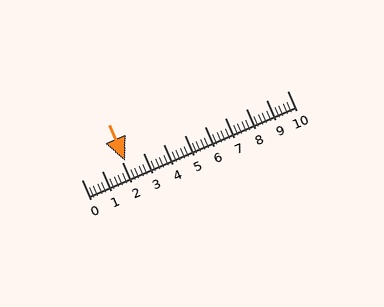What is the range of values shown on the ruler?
The ruler shows values from 0 to 10.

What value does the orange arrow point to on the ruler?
The orange arrow points to approximately 2.1.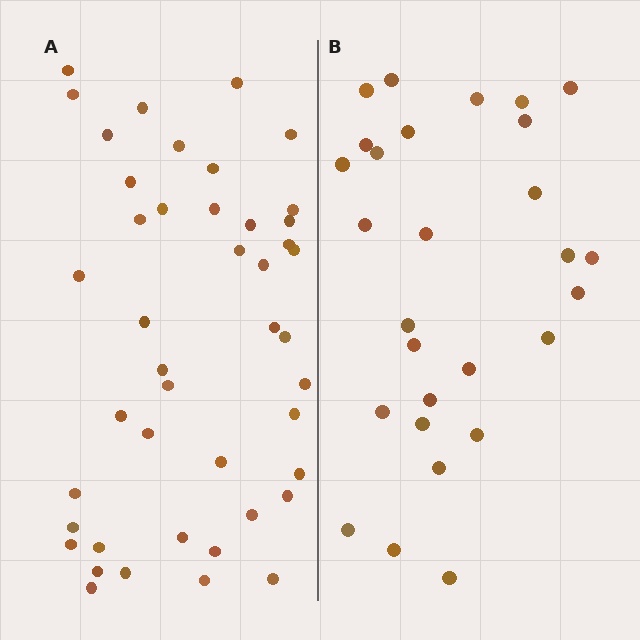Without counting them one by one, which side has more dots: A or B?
Region A (the left region) has more dots.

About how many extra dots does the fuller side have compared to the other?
Region A has approximately 15 more dots than region B.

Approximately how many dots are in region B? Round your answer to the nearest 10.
About 30 dots. (The exact count is 28, which rounds to 30.)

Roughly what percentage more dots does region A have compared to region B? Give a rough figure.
About 55% more.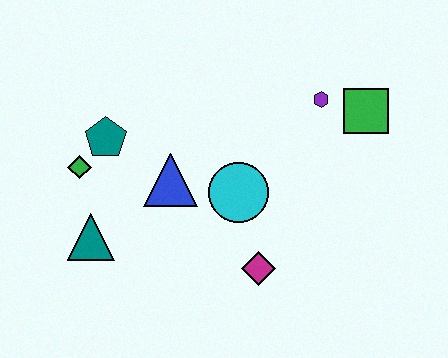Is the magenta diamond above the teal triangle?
No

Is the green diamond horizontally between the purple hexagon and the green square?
No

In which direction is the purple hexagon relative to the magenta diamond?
The purple hexagon is above the magenta diamond.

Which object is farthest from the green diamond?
The green square is farthest from the green diamond.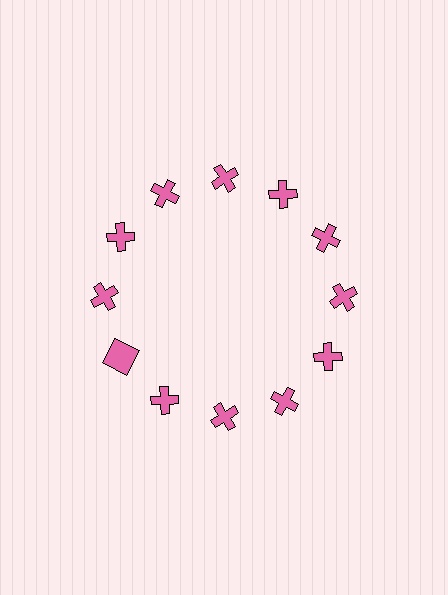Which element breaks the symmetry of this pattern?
The pink square at roughly the 8 o'clock position breaks the symmetry. All other shapes are pink crosses.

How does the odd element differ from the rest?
It has a different shape: square instead of cross.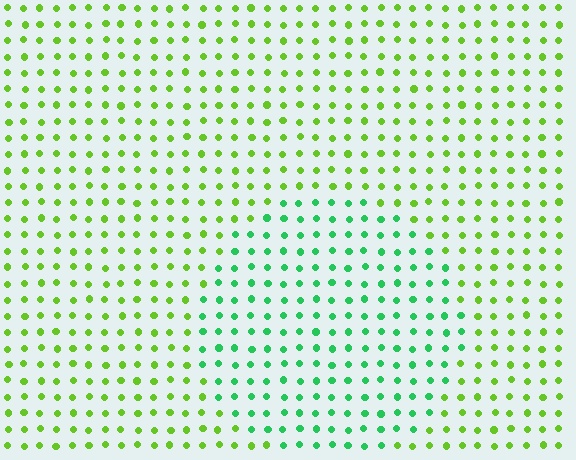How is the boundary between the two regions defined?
The boundary is defined purely by a slight shift in hue (about 44 degrees). Spacing, size, and orientation are identical on both sides.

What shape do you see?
I see a circle.